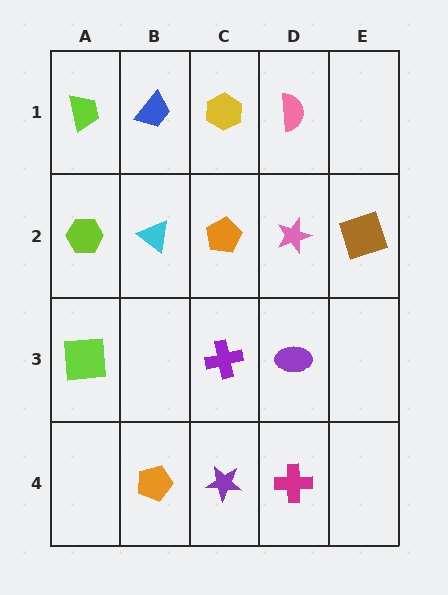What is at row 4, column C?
A purple star.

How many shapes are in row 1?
4 shapes.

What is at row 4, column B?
An orange pentagon.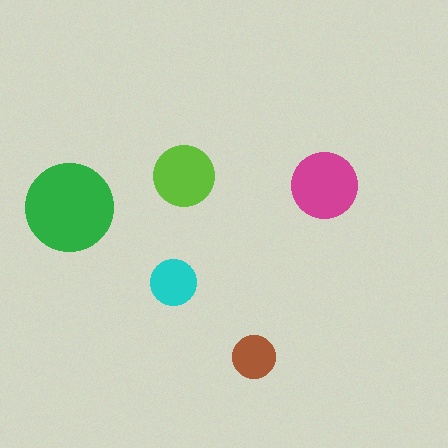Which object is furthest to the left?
The green circle is leftmost.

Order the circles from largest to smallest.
the green one, the magenta one, the lime one, the cyan one, the brown one.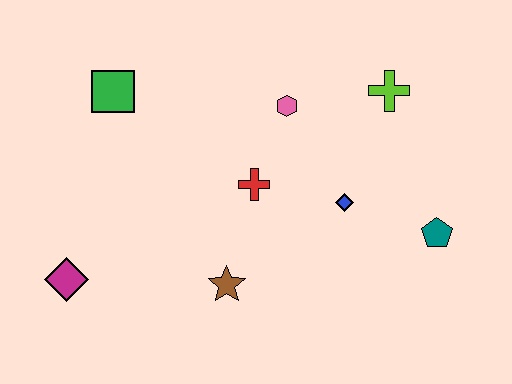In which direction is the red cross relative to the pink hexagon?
The red cross is below the pink hexagon.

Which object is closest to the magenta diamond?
The brown star is closest to the magenta diamond.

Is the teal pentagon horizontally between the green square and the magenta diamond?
No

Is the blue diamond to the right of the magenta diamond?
Yes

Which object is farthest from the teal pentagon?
The magenta diamond is farthest from the teal pentagon.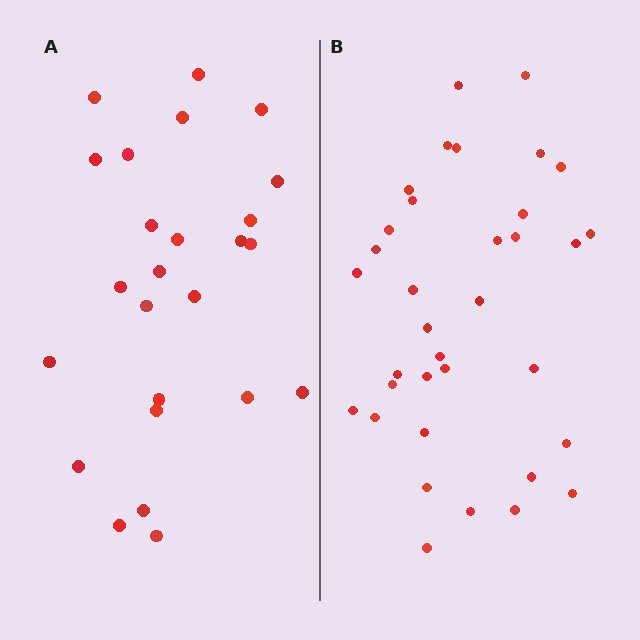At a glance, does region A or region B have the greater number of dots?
Region B (the right region) has more dots.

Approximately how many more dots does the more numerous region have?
Region B has roughly 10 or so more dots than region A.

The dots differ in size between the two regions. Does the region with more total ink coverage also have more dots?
No. Region A has more total ink coverage because its dots are larger, but region B actually contains more individual dots. Total area can be misleading — the number of items is what matters here.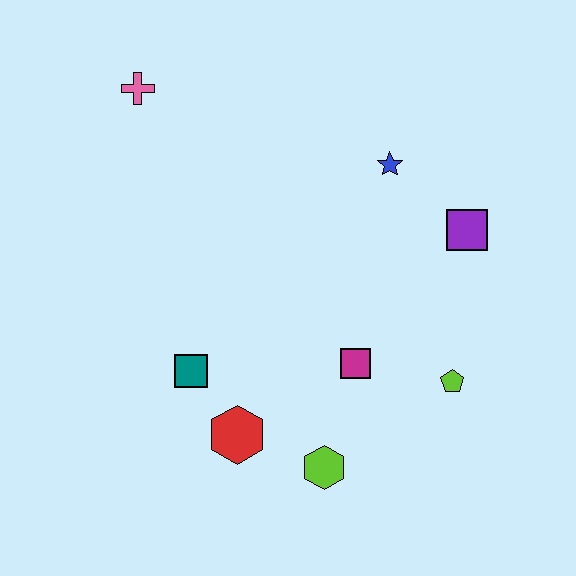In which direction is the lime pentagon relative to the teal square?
The lime pentagon is to the right of the teal square.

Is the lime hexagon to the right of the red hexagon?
Yes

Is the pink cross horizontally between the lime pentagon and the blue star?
No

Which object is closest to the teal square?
The red hexagon is closest to the teal square.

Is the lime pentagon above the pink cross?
No